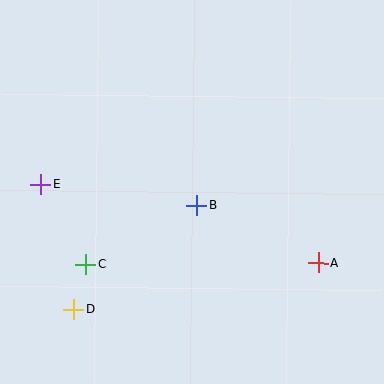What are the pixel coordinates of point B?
Point B is at (196, 205).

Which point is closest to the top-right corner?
Point A is closest to the top-right corner.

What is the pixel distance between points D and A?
The distance between D and A is 249 pixels.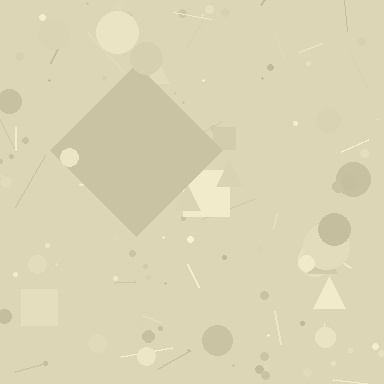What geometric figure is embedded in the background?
A diamond is embedded in the background.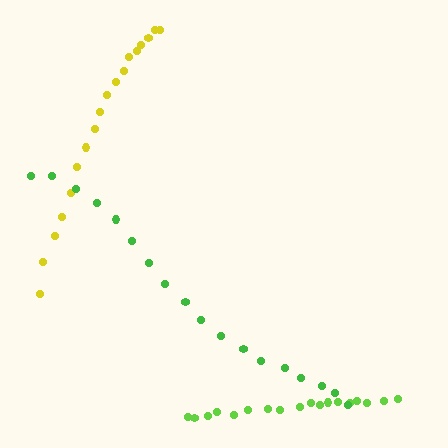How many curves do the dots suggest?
There are 3 distinct paths.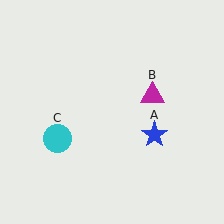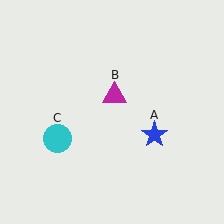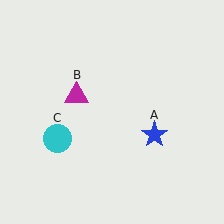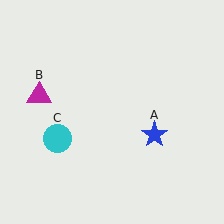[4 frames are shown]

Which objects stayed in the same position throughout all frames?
Blue star (object A) and cyan circle (object C) remained stationary.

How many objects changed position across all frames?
1 object changed position: magenta triangle (object B).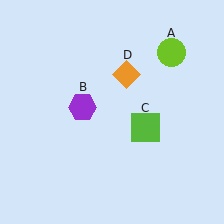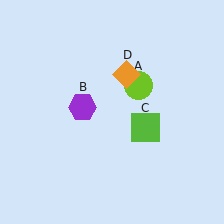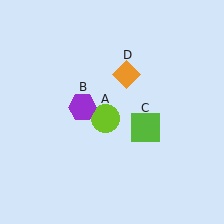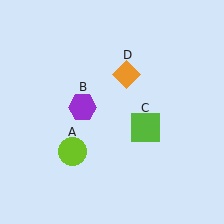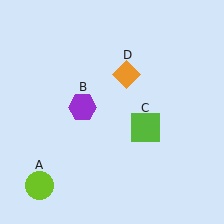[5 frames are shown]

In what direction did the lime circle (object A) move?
The lime circle (object A) moved down and to the left.